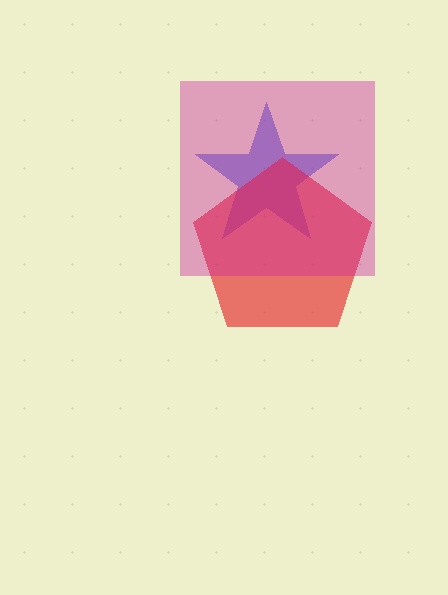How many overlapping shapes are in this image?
There are 3 overlapping shapes in the image.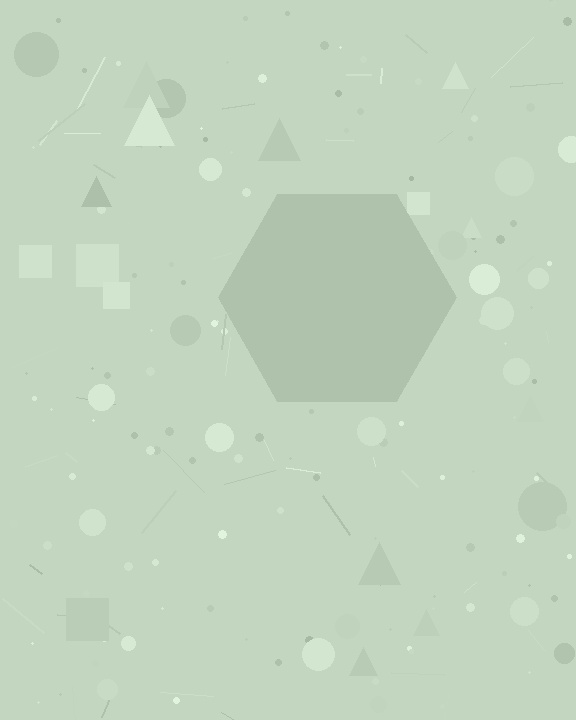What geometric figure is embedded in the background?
A hexagon is embedded in the background.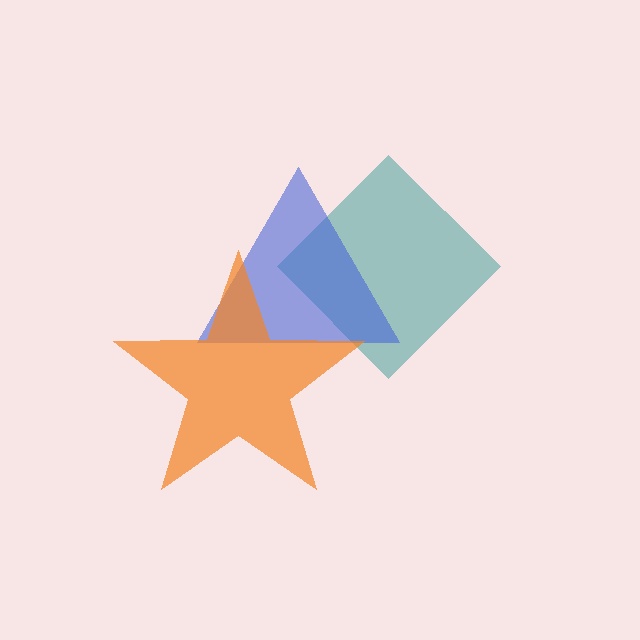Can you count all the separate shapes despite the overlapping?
Yes, there are 3 separate shapes.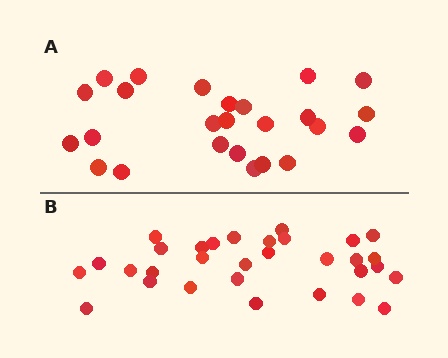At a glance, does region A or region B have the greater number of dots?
Region B (the bottom region) has more dots.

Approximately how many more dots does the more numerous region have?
Region B has about 6 more dots than region A.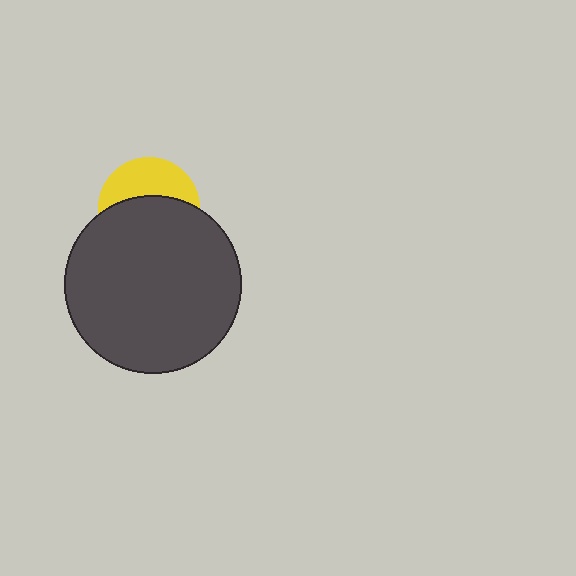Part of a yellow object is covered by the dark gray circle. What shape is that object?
It is a circle.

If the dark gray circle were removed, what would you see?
You would see the complete yellow circle.